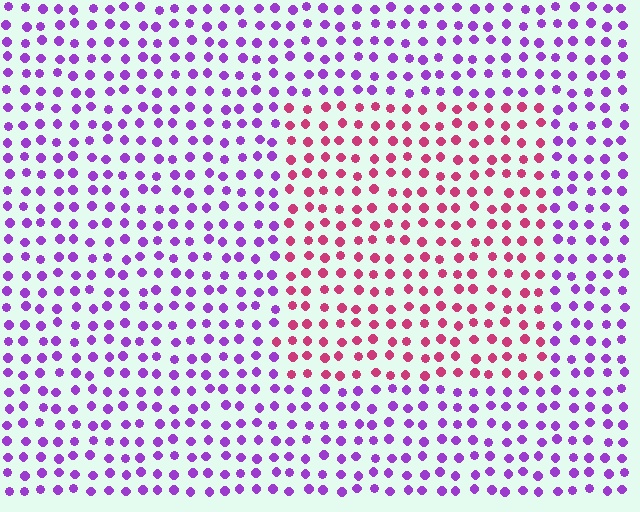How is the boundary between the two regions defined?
The boundary is defined purely by a slight shift in hue (about 54 degrees). Spacing, size, and orientation are identical on both sides.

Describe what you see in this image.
The image is filled with small purple elements in a uniform arrangement. A rectangle-shaped region is visible where the elements are tinted to a slightly different hue, forming a subtle color boundary.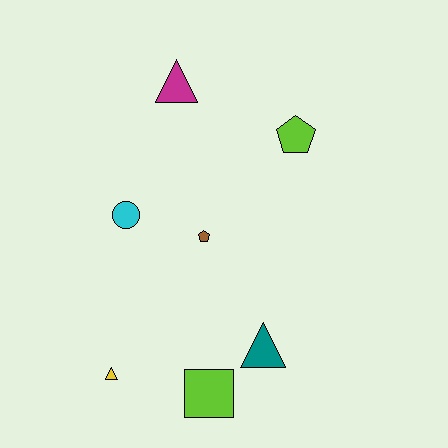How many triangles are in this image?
There are 3 triangles.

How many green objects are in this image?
There are no green objects.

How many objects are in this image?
There are 7 objects.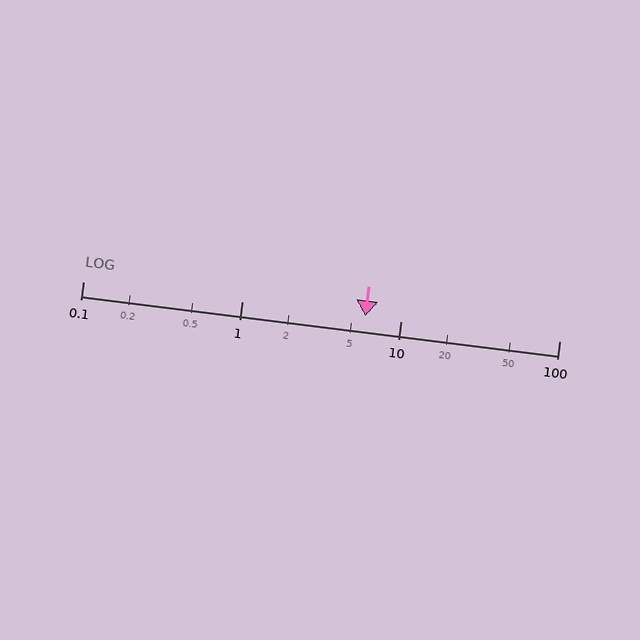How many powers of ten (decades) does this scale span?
The scale spans 3 decades, from 0.1 to 100.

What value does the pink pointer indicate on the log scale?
The pointer indicates approximately 6.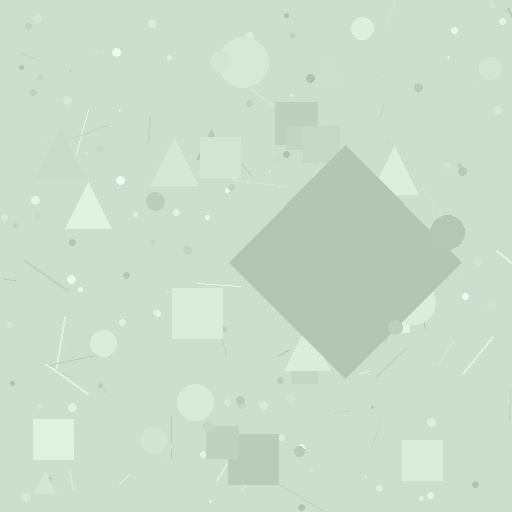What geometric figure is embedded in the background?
A diamond is embedded in the background.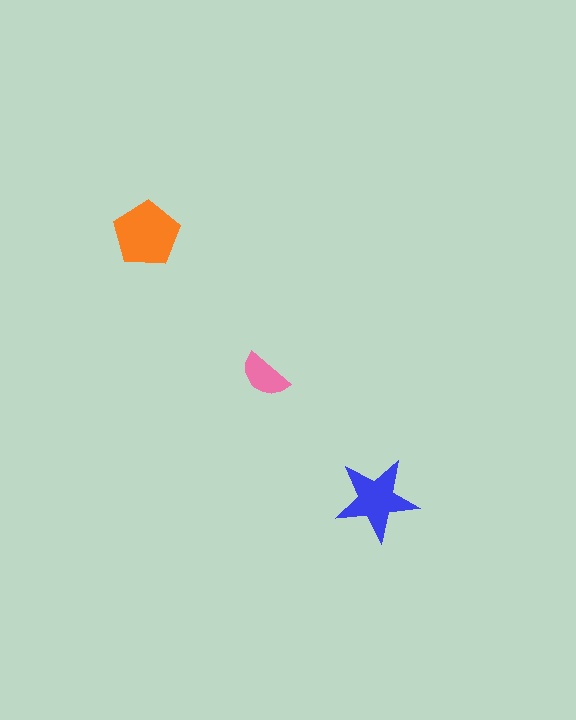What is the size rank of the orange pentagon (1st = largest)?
1st.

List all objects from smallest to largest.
The pink semicircle, the blue star, the orange pentagon.